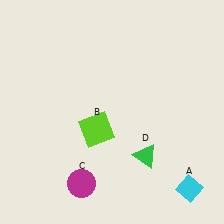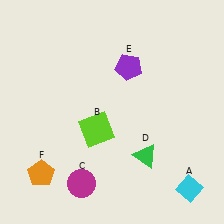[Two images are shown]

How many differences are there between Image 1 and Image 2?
There are 2 differences between the two images.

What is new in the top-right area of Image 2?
A purple pentagon (E) was added in the top-right area of Image 2.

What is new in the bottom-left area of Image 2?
An orange pentagon (F) was added in the bottom-left area of Image 2.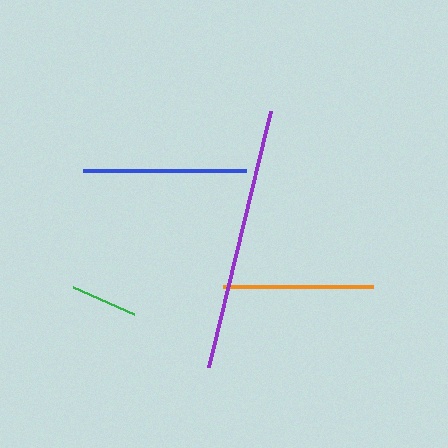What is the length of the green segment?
The green segment is approximately 67 pixels long.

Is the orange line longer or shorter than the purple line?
The purple line is longer than the orange line.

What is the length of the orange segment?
The orange segment is approximately 150 pixels long.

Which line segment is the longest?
The purple line is the longest at approximately 264 pixels.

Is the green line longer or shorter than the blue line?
The blue line is longer than the green line.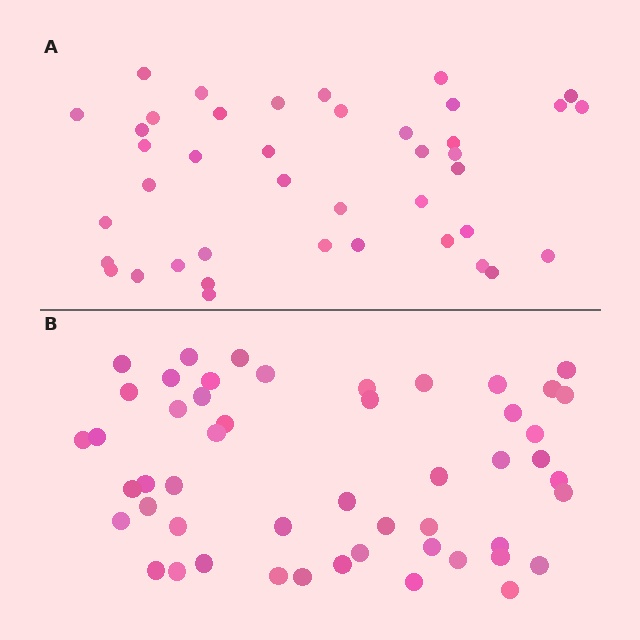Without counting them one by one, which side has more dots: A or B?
Region B (the bottom region) has more dots.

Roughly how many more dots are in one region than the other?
Region B has roughly 10 or so more dots than region A.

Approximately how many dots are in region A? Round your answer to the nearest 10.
About 40 dots. (The exact count is 41, which rounds to 40.)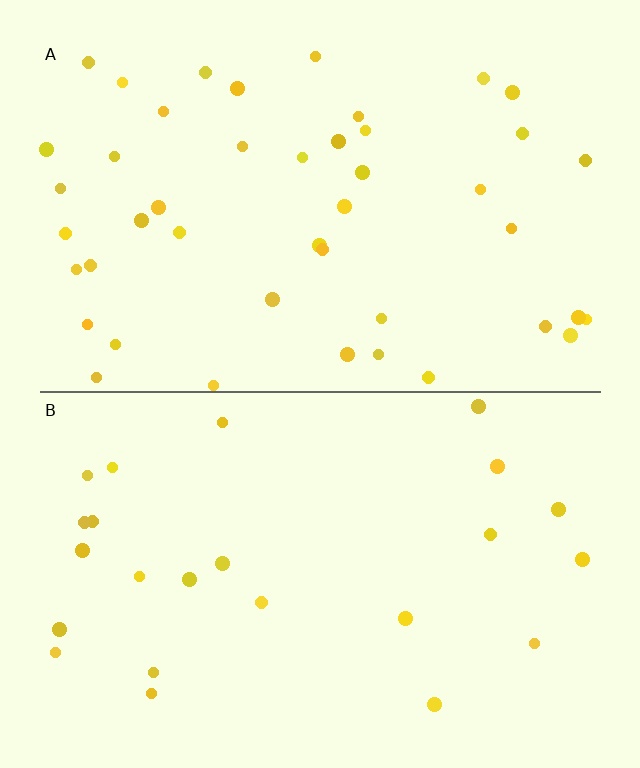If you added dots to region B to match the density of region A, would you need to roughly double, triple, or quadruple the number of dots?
Approximately double.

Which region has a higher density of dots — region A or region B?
A (the top).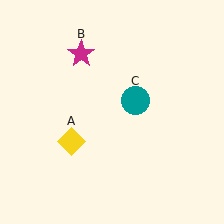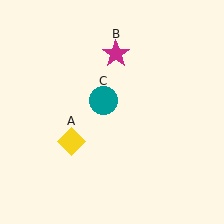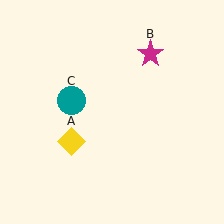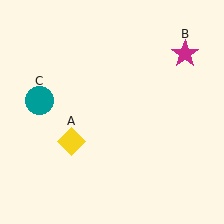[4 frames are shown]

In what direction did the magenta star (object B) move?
The magenta star (object B) moved right.